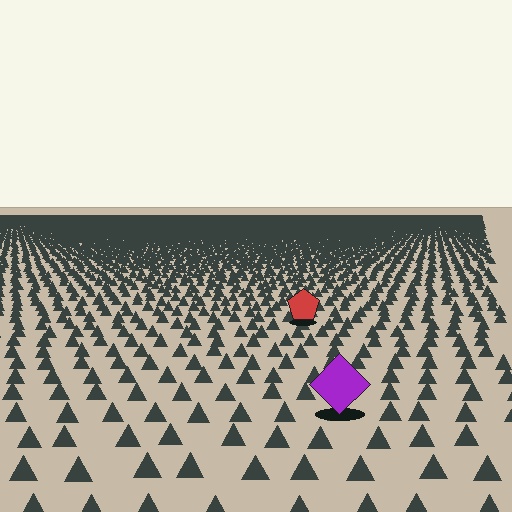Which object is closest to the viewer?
The purple diamond is closest. The texture marks near it are larger and more spread out.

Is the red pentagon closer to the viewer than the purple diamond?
No. The purple diamond is closer — you can tell from the texture gradient: the ground texture is coarser near it.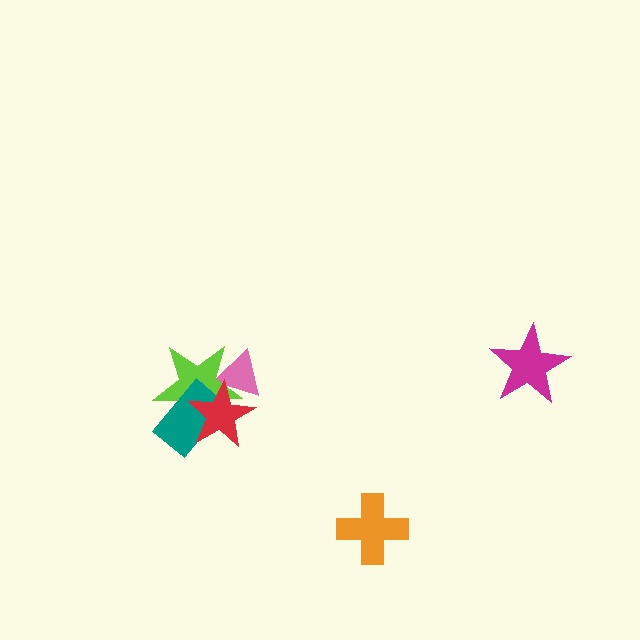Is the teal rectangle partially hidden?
Yes, it is partially covered by another shape.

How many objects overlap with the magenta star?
0 objects overlap with the magenta star.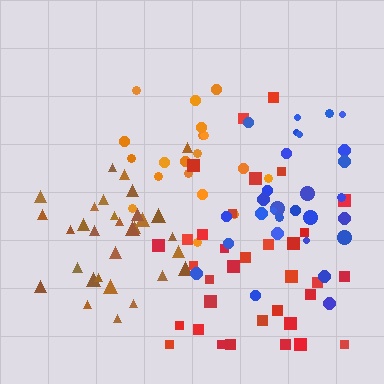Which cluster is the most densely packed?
Brown.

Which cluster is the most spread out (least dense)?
Red.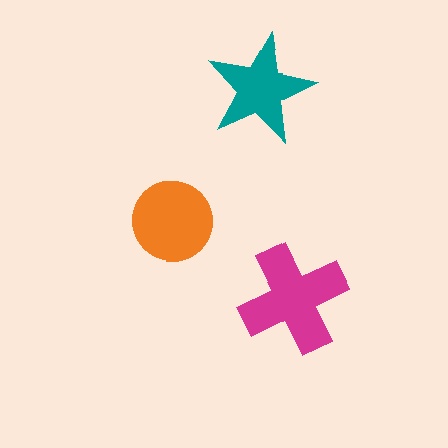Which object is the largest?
The magenta cross.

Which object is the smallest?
The teal star.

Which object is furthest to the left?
The orange circle is leftmost.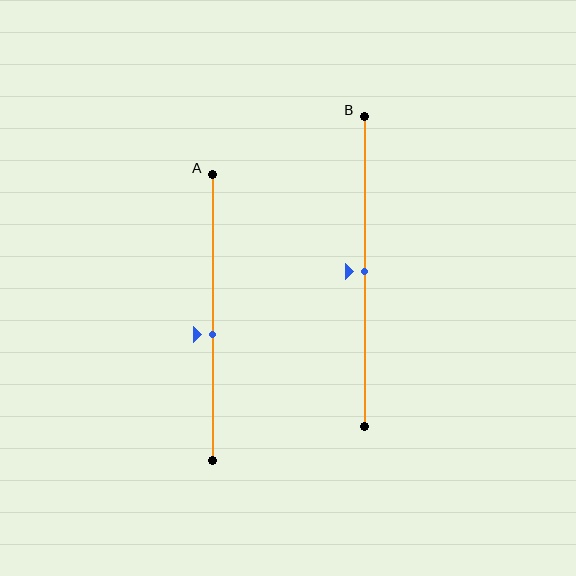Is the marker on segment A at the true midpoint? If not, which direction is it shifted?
No, the marker on segment A is shifted downward by about 6% of the segment length.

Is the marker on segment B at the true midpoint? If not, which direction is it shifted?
Yes, the marker on segment B is at the true midpoint.